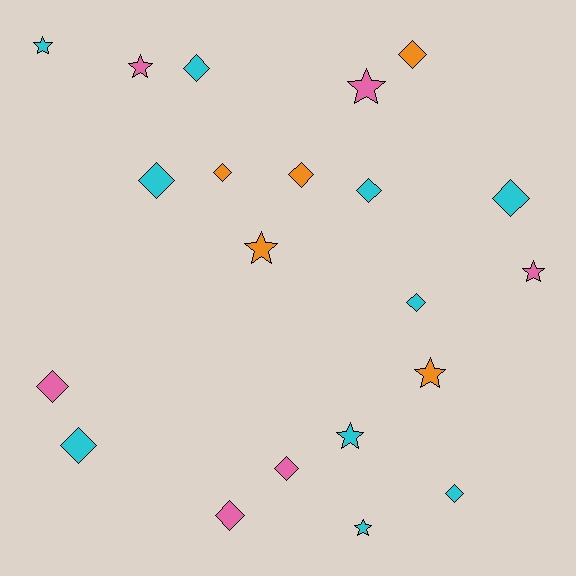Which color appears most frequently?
Cyan, with 10 objects.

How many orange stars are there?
There are 2 orange stars.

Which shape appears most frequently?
Diamond, with 13 objects.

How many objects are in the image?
There are 21 objects.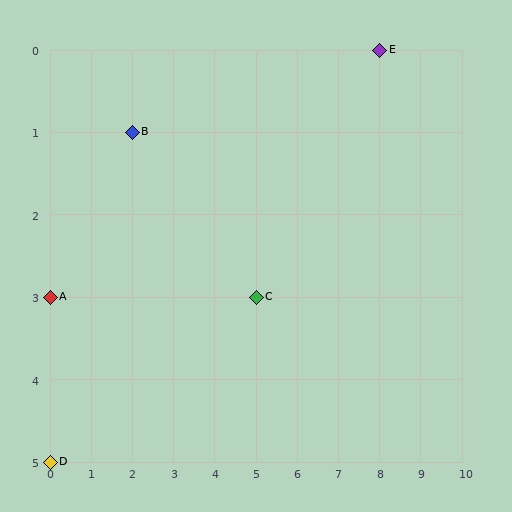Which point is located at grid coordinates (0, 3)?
Point A is at (0, 3).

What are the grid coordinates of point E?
Point E is at grid coordinates (8, 0).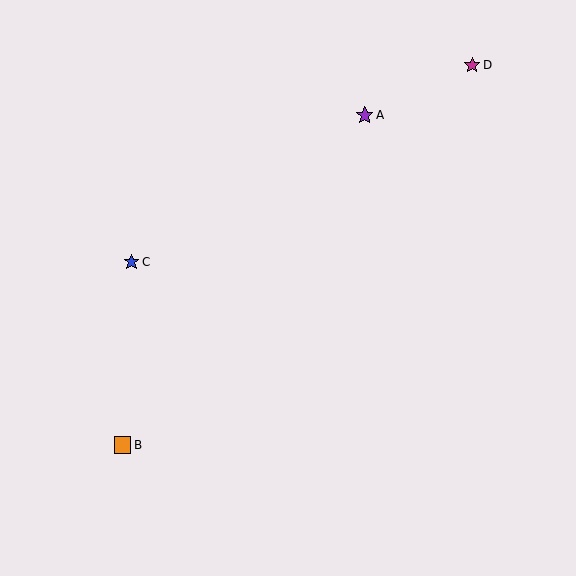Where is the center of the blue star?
The center of the blue star is at (131, 262).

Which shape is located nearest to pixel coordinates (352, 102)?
The purple star (labeled A) at (365, 115) is nearest to that location.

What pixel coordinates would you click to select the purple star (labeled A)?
Click at (365, 115) to select the purple star A.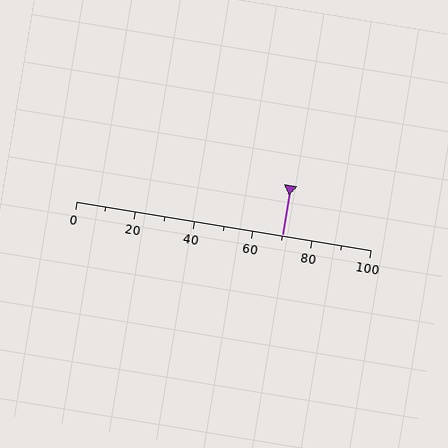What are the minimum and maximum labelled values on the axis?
The axis runs from 0 to 100.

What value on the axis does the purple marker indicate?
The marker indicates approximately 70.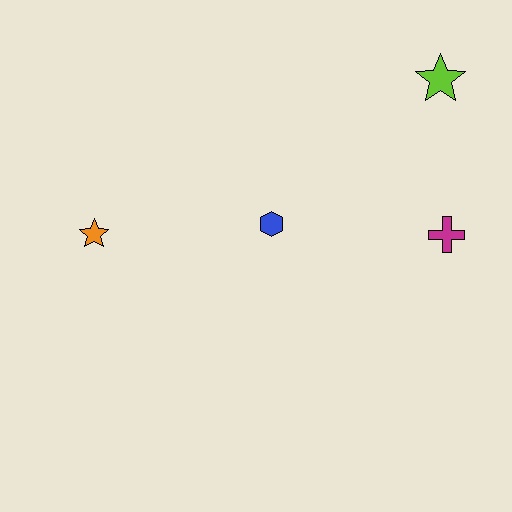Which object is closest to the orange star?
The blue hexagon is closest to the orange star.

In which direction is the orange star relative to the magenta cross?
The orange star is to the left of the magenta cross.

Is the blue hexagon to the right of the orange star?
Yes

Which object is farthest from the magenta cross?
The orange star is farthest from the magenta cross.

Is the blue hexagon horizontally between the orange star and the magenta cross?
Yes